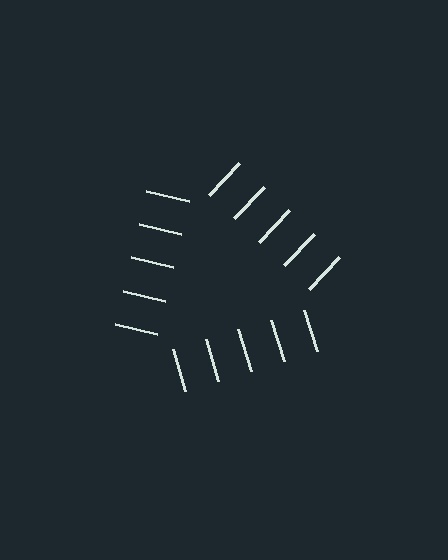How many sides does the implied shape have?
3 sides — the line-ends trace a triangle.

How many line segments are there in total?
15 — 5 along each of the 3 edges.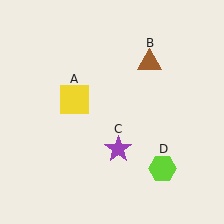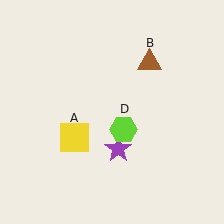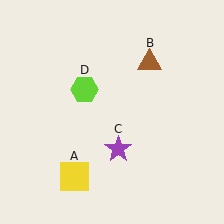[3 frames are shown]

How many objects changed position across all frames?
2 objects changed position: yellow square (object A), lime hexagon (object D).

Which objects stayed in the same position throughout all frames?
Brown triangle (object B) and purple star (object C) remained stationary.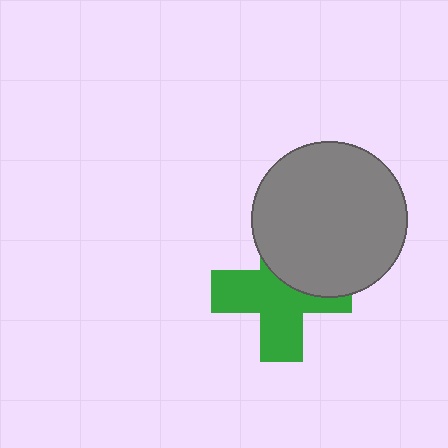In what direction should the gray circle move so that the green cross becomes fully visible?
The gray circle should move up. That is the shortest direction to clear the overlap and leave the green cross fully visible.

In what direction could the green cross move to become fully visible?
The green cross could move down. That would shift it out from behind the gray circle entirely.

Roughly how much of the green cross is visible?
About half of it is visible (roughly 63%).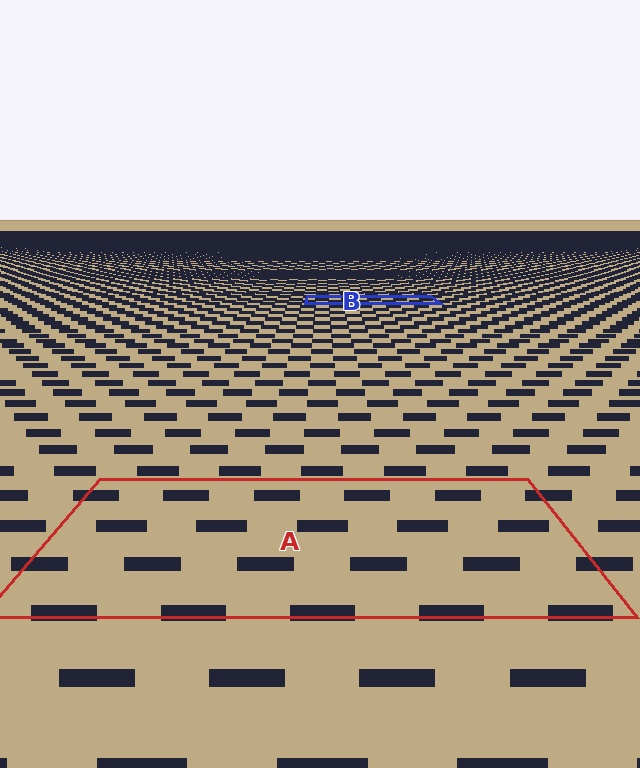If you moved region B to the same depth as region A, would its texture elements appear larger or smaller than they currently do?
They would appear larger. At a closer depth, the same texture elements are projected at a bigger on-screen size.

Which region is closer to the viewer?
Region A is closer. The texture elements there are larger and more spread out.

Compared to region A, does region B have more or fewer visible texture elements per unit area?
Region B has more texture elements per unit area — they are packed more densely because it is farther away.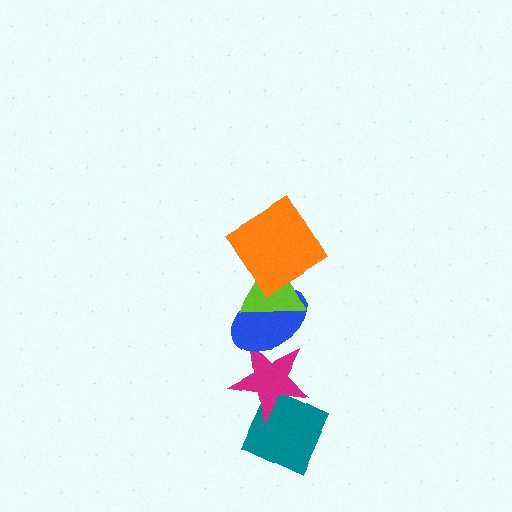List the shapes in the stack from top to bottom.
From top to bottom: the orange diamond, the lime triangle, the blue ellipse, the magenta star, the teal diamond.